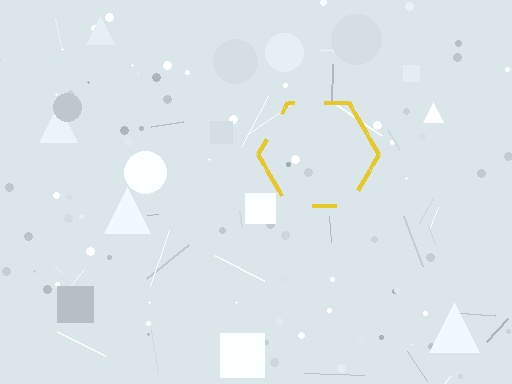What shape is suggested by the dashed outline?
The dashed outline suggests a hexagon.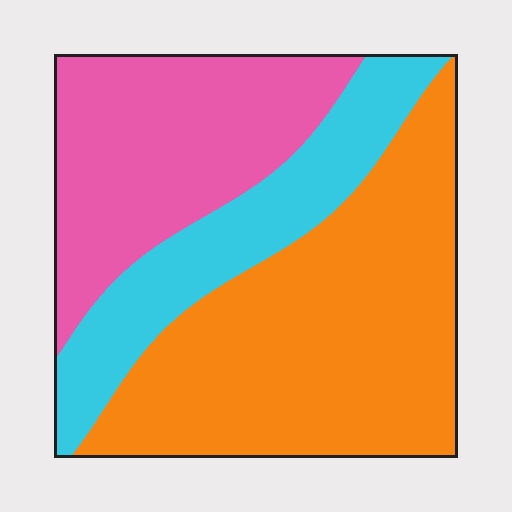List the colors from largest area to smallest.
From largest to smallest: orange, pink, cyan.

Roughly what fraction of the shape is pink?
Pink takes up about one third (1/3) of the shape.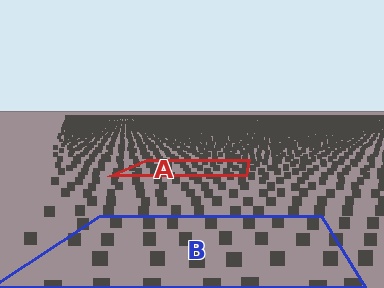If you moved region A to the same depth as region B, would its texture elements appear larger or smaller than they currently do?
They would appear larger. At a closer depth, the same texture elements are projected at a bigger on-screen size.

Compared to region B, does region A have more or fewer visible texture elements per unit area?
Region A has more texture elements per unit area — they are packed more densely because it is farther away.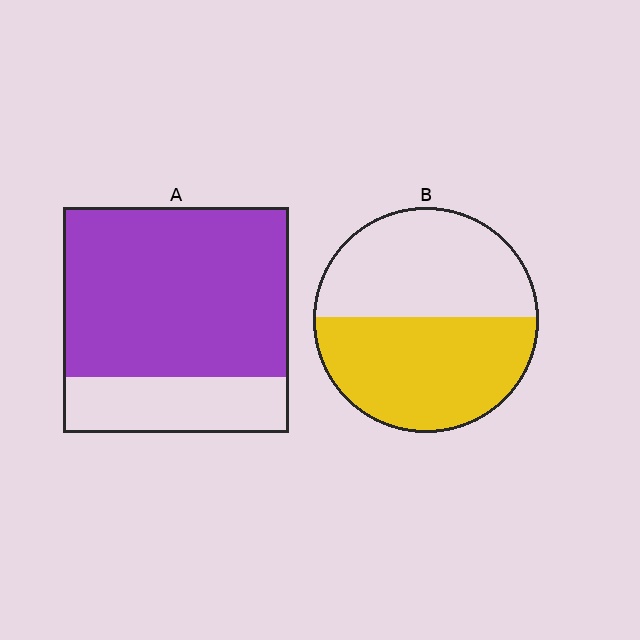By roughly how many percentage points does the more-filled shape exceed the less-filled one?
By roughly 25 percentage points (A over B).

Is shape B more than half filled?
Roughly half.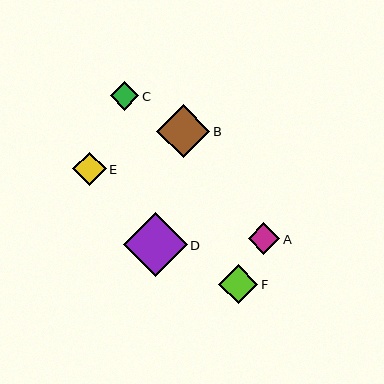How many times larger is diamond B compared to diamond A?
Diamond B is approximately 1.7 times the size of diamond A.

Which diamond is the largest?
Diamond D is the largest with a size of approximately 64 pixels.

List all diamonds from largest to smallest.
From largest to smallest: D, B, F, E, A, C.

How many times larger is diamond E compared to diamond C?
Diamond E is approximately 1.1 times the size of diamond C.